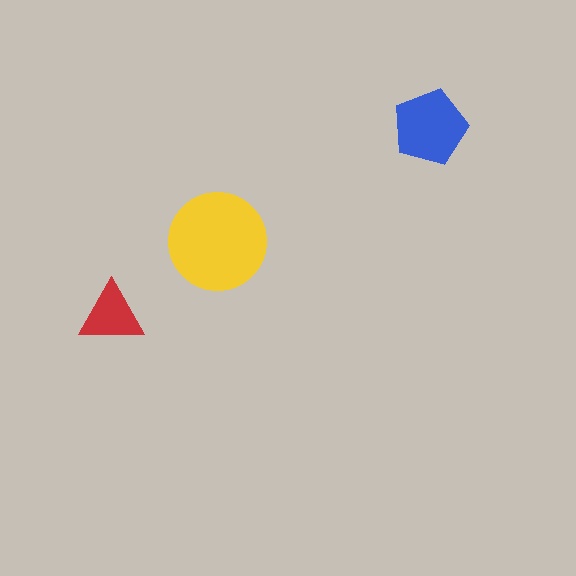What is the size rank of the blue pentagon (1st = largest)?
2nd.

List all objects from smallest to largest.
The red triangle, the blue pentagon, the yellow circle.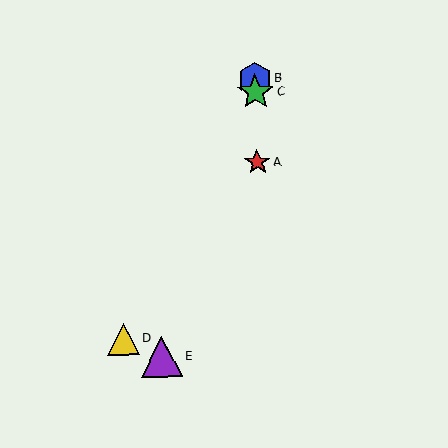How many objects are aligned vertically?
3 objects (A, B, C) are aligned vertically.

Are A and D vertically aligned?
No, A is at x≈257 and D is at x≈123.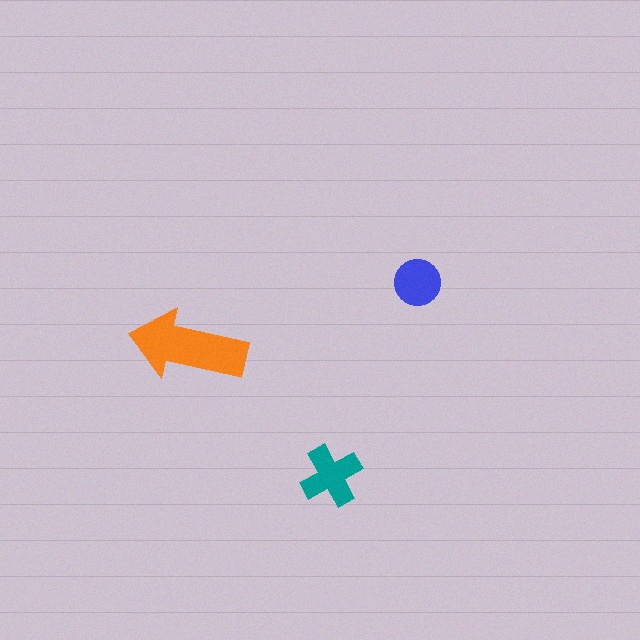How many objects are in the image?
There are 3 objects in the image.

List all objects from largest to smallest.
The orange arrow, the teal cross, the blue circle.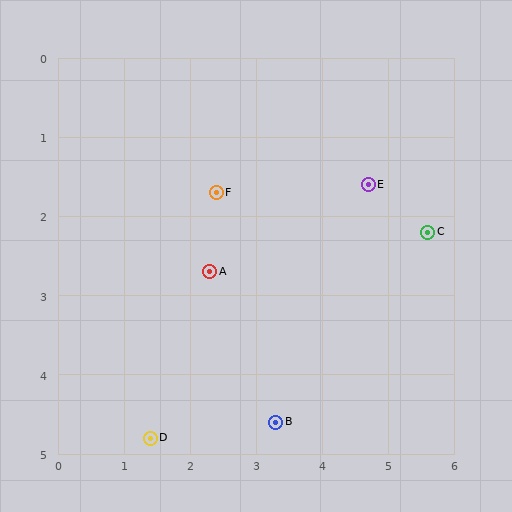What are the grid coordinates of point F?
Point F is at approximately (2.4, 1.7).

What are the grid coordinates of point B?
Point B is at approximately (3.3, 4.6).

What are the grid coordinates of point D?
Point D is at approximately (1.4, 4.8).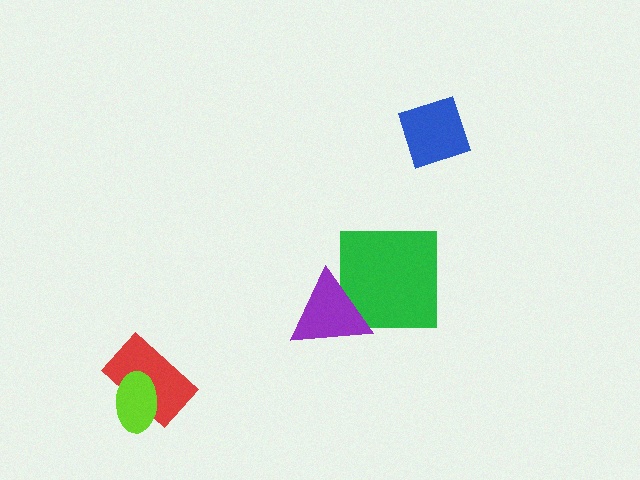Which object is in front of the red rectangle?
The lime ellipse is in front of the red rectangle.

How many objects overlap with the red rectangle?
1 object overlaps with the red rectangle.